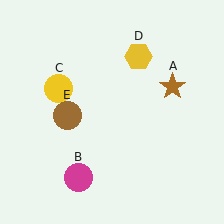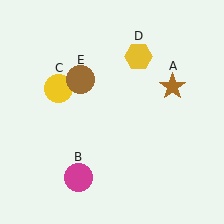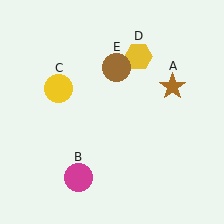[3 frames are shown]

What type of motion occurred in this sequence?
The brown circle (object E) rotated clockwise around the center of the scene.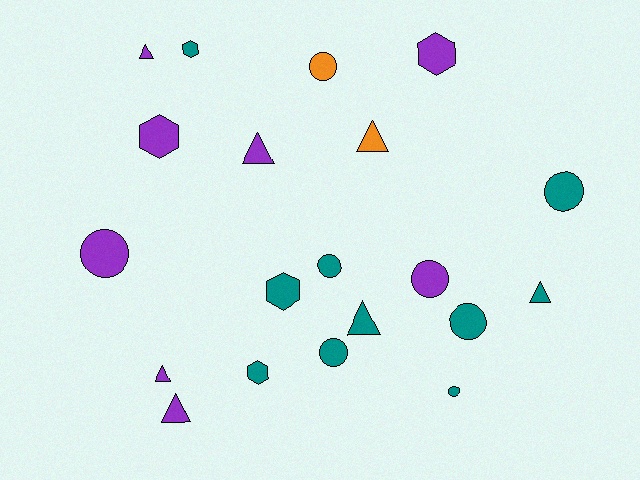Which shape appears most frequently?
Circle, with 8 objects.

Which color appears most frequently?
Teal, with 10 objects.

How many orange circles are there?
There is 1 orange circle.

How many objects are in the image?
There are 20 objects.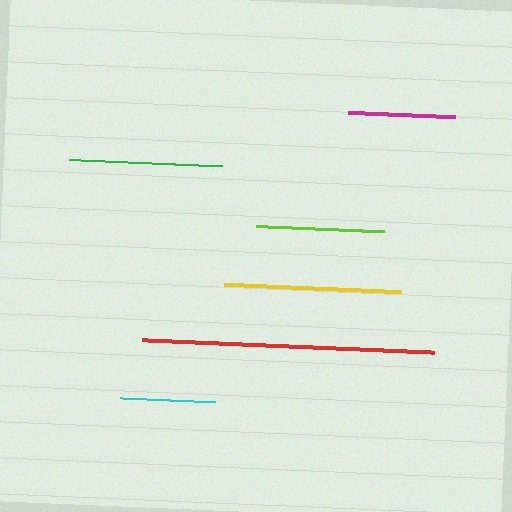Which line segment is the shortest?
The cyan line is the shortest at approximately 95 pixels.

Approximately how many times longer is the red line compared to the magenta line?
The red line is approximately 2.8 times the length of the magenta line.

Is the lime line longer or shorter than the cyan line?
The lime line is longer than the cyan line.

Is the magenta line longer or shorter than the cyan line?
The magenta line is longer than the cyan line.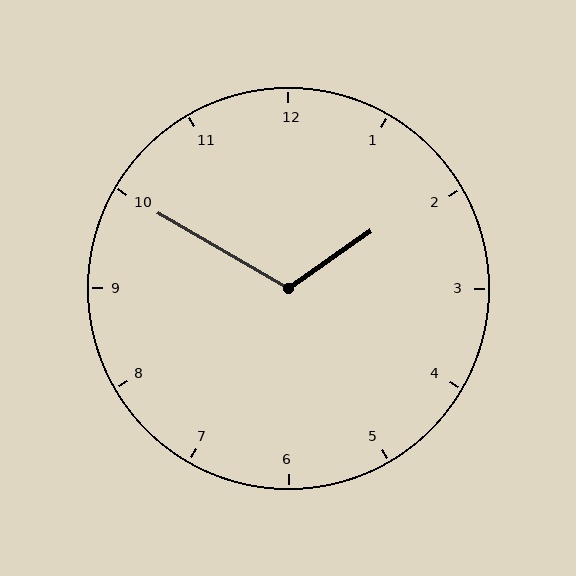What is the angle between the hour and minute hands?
Approximately 115 degrees.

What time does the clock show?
1:50.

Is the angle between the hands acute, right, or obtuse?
It is obtuse.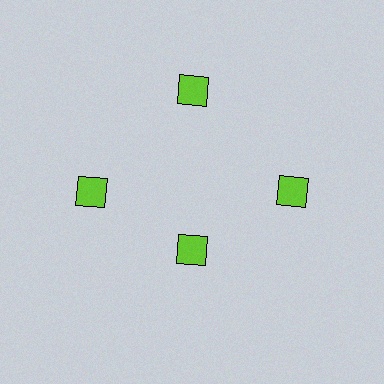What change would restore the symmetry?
The symmetry would be restored by moving it outward, back onto the ring so that all 4 diamonds sit at equal angles and equal distance from the center.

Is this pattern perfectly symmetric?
No. The 4 lime diamonds are arranged in a ring, but one element near the 6 o'clock position is pulled inward toward the center, breaking the 4-fold rotational symmetry.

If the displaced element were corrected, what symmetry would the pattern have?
It would have 4-fold rotational symmetry — the pattern would map onto itself every 90 degrees.